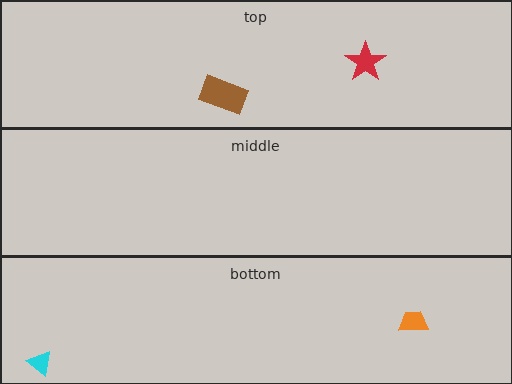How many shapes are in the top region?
2.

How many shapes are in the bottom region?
2.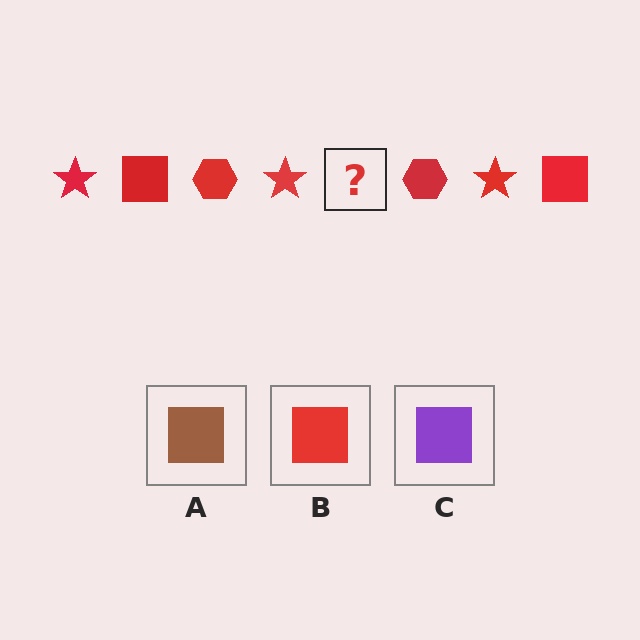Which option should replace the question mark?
Option B.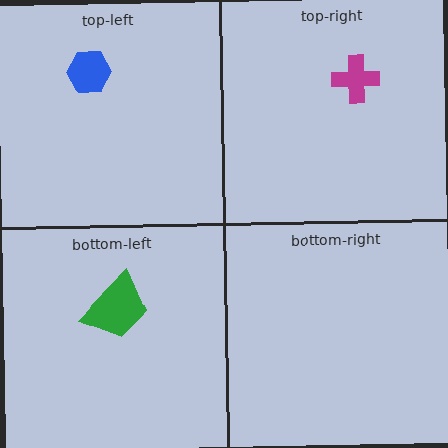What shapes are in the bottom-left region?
The green trapezoid.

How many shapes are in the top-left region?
1.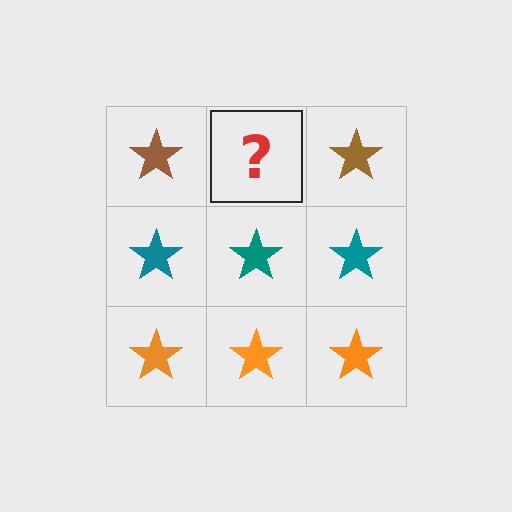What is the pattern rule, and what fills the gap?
The rule is that each row has a consistent color. The gap should be filled with a brown star.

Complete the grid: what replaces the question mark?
The question mark should be replaced with a brown star.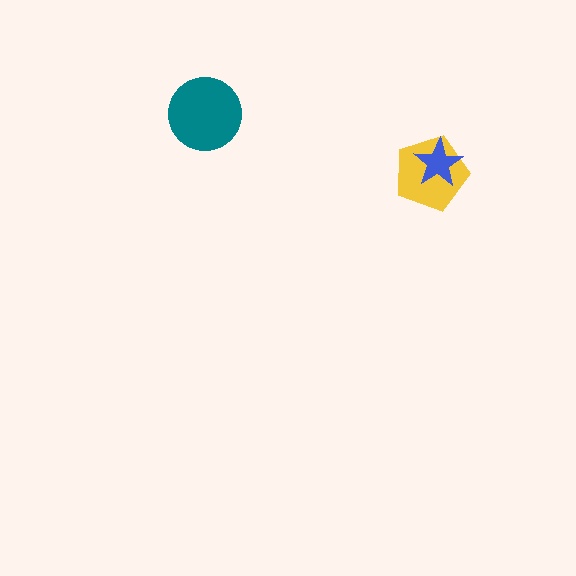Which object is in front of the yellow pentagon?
The blue star is in front of the yellow pentagon.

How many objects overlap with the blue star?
1 object overlaps with the blue star.